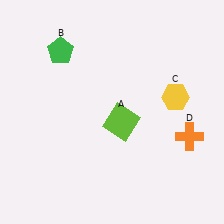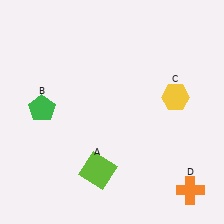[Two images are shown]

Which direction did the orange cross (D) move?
The orange cross (D) moved down.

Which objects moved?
The objects that moved are: the lime square (A), the green pentagon (B), the orange cross (D).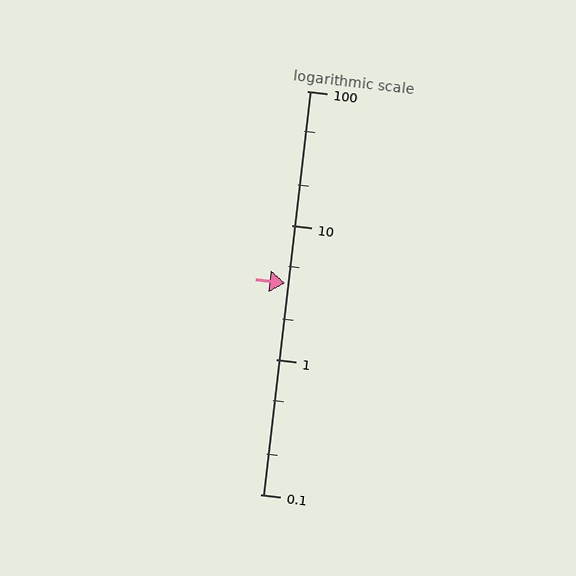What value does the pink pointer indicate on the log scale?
The pointer indicates approximately 3.7.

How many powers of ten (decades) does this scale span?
The scale spans 3 decades, from 0.1 to 100.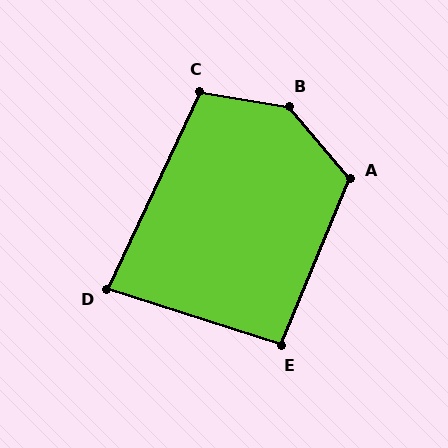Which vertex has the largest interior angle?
B, at approximately 140 degrees.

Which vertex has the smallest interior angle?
D, at approximately 83 degrees.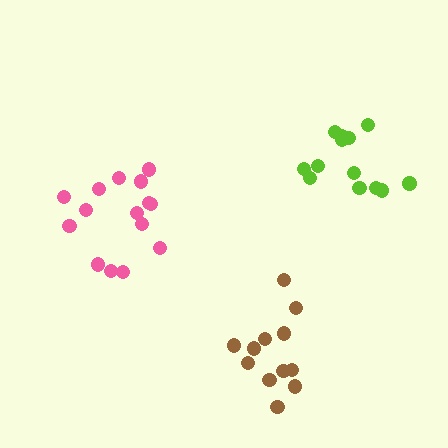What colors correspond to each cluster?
The clusters are colored: pink, lime, brown.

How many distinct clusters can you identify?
There are 3 distinct clusters.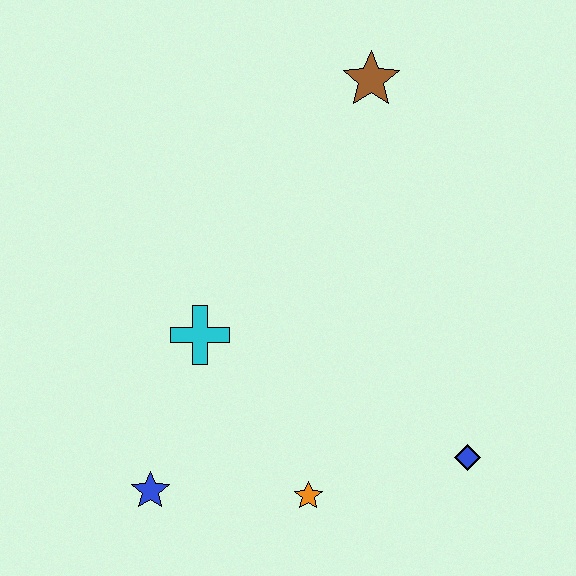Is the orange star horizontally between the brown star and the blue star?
Yes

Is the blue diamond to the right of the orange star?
Yes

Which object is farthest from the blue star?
The brown star is farthest from the blue star.